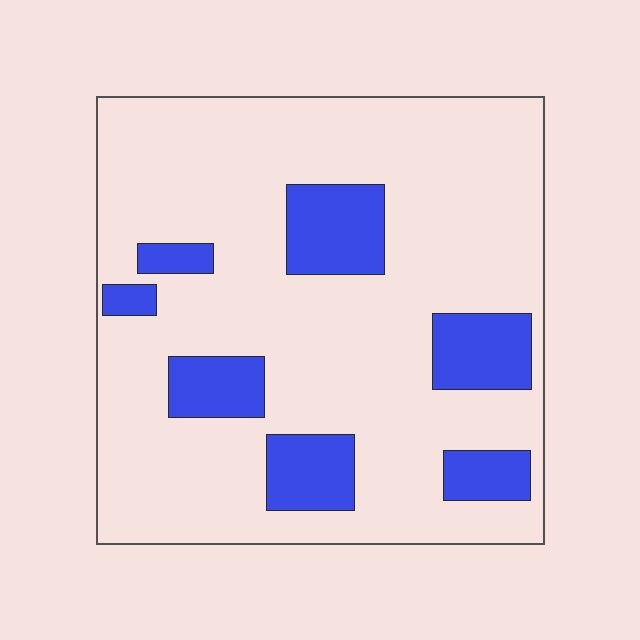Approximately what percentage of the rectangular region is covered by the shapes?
Approximately 20%.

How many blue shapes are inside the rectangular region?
7.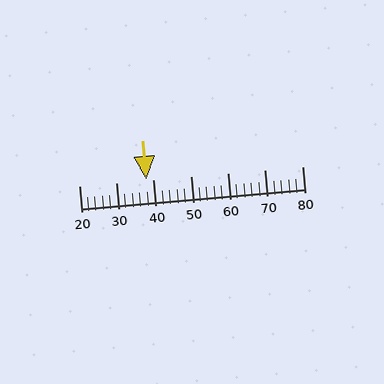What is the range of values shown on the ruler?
The ruler shows values from 20 to 80.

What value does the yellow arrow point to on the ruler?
The yellow arrow points to approximately 38.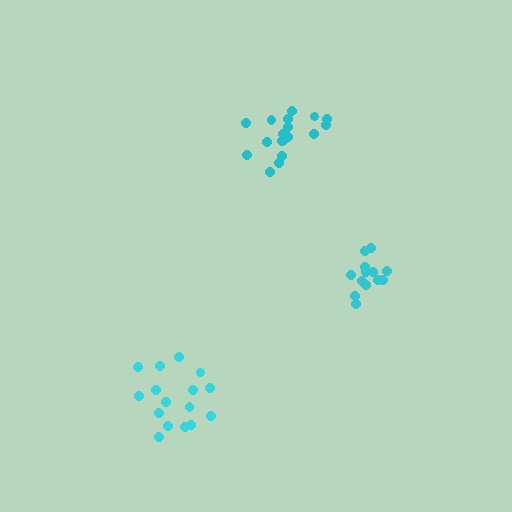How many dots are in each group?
Group 1: 13 dots, Group 2: 18 dots, Group 3: 16 dots (47 total).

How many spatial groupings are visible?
There are 3 spatial groupings.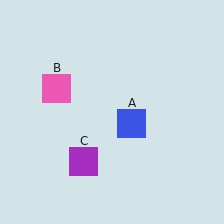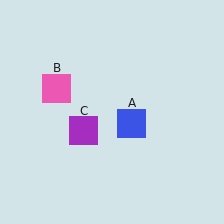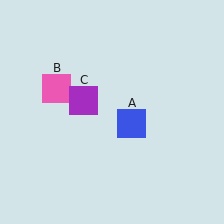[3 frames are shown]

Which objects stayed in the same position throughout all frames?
Blue square (object A) and pink square (object B) remained stationary.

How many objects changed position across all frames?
1 object changed position: purple square (object C).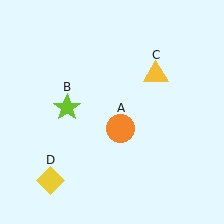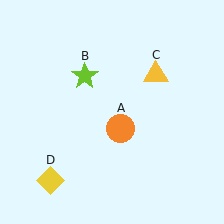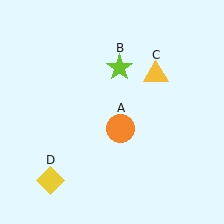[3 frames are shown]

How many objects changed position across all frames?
1 object changed position: lime star (object B).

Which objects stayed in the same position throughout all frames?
Orange circle (object A) and yellow triangle (object C) and yellow diamond (object D) remained stationary.